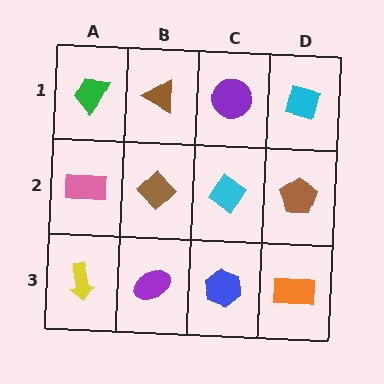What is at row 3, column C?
A blue hexagon.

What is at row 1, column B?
A brown triangle.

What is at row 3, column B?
A purple ellipse.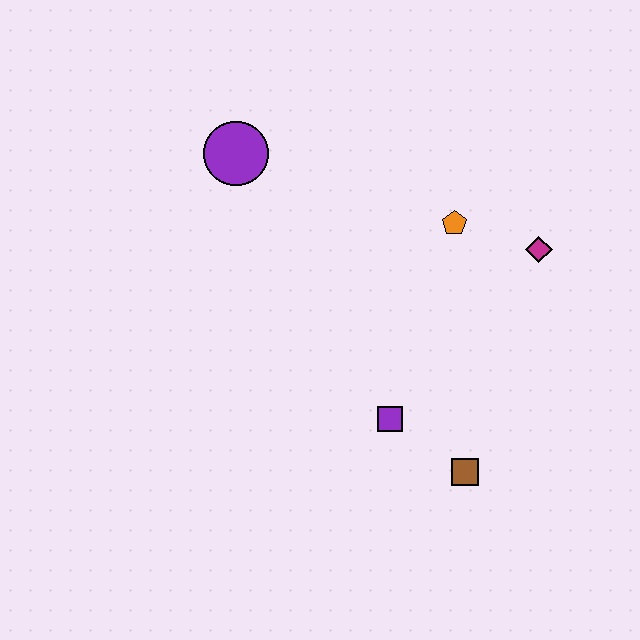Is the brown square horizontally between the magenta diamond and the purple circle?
Yes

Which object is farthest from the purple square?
The purple circle is farthest from the purple square.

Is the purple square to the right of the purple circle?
Yes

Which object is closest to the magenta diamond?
The orange pentagon is closest to the magenta diamond.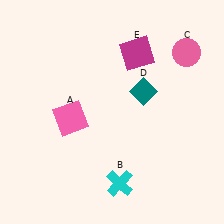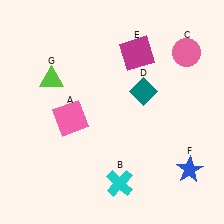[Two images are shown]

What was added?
A blue star (F), a lime triangle (G) were added in Image 2.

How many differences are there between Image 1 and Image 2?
There are 2 differences between the two images.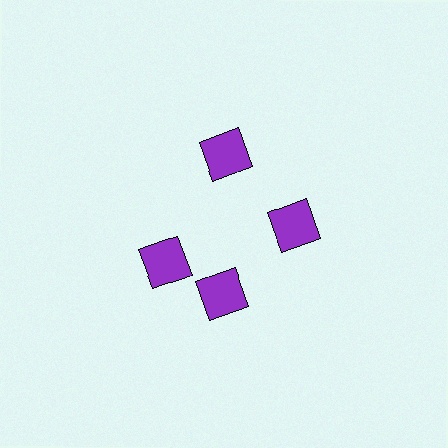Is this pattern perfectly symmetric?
No. The 4 purple squares are arranged in a ring, but one element near the 9 o'clock position is rotated out of alignment along the ring, breaking the 4-fold rotational symmetry.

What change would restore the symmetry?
The symmetry would be restored by rotating it back into even spacing with its neighbors so that all 4 squares sit at equal angles and equal distance from the center.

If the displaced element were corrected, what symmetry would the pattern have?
It would have 4-fold rotational symmetry — the pattern would map onto itself every 90 degrees.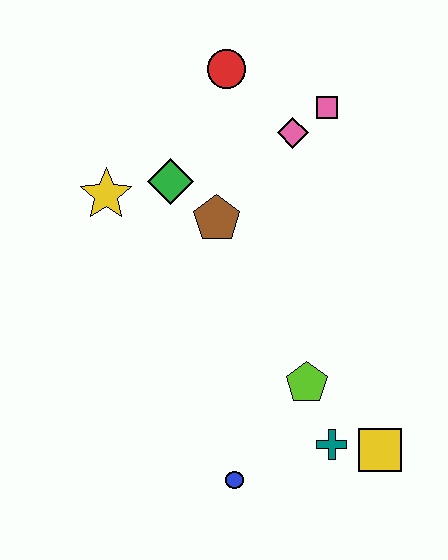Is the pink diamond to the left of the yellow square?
Yes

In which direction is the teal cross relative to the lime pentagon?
The teal cross is below the lime pentagon.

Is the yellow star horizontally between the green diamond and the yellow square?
No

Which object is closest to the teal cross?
The yellow square is closest to the teal cross.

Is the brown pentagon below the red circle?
Yes